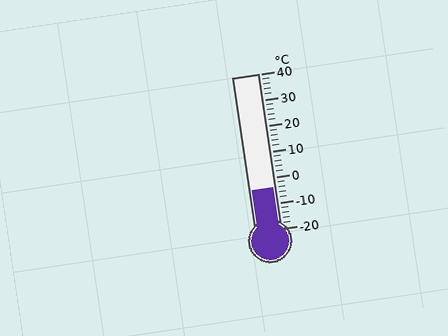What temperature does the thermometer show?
The thermometer shows approximately -4°C.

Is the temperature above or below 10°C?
The temperature is below 10°C.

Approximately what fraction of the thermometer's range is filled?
The thermometer is filled to approximately 25% of its range.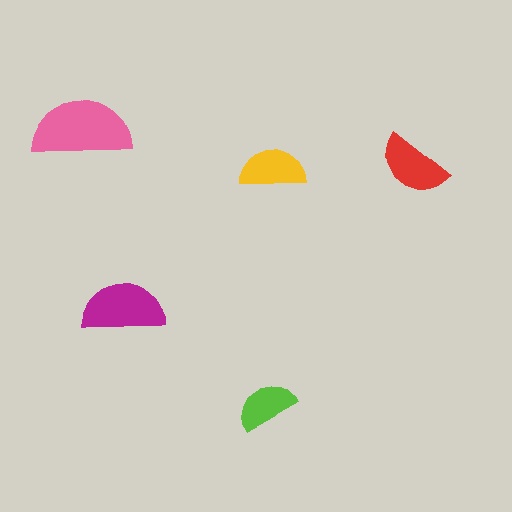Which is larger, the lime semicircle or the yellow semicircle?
The yellow one.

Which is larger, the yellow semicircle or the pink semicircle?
The pink one.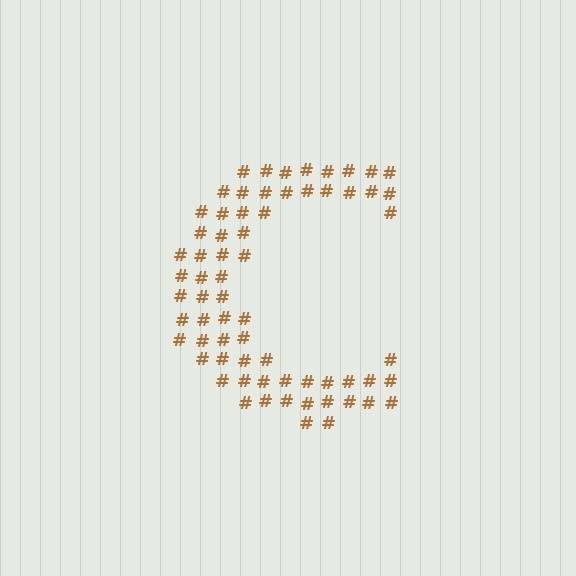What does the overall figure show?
The overall figure shows the letter C.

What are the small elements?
The small elements are hash symbols.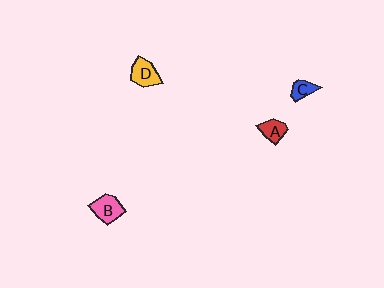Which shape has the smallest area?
Shape C (blue).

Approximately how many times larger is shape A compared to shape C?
Approximately 1.2 times.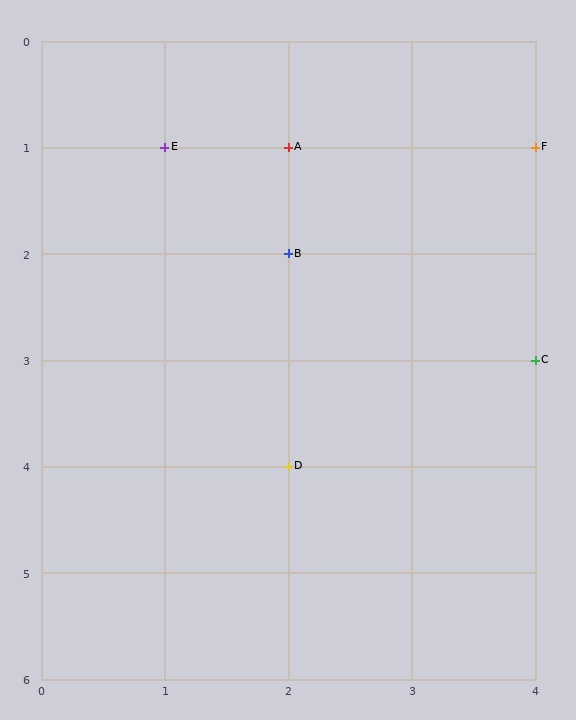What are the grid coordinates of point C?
Point C is at grid coordinates (4, 3).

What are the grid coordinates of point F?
Point F is at grid coordinates (4, 1).